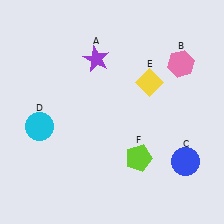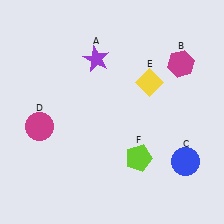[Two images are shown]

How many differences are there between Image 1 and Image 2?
There are 2 differences between the two images.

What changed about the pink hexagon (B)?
In Image 1, B is pink. In Image 2, it changed to magenta.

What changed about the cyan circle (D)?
In Image 1, D is cyan. In Image 2, it changed to magenta.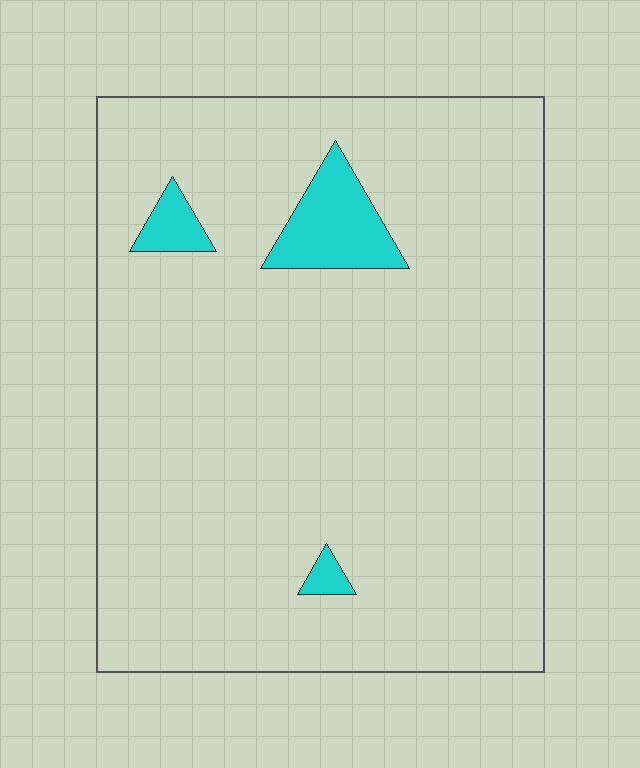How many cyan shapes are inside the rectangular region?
3.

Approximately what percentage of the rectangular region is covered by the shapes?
Approximately 5%.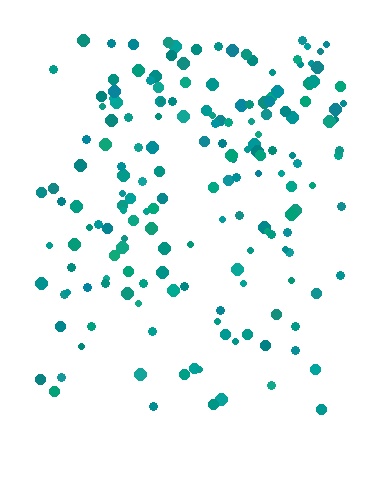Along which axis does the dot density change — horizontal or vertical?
Vertical.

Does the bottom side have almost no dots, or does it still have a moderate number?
Still a moderate number, just noticeably fewer than the top.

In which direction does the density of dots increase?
From bottom to top, with the top side densest.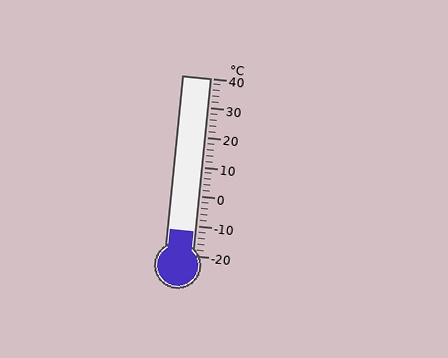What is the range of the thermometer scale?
The thermometer scale ranges from -20°C to 40°C.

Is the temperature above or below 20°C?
The temperature is below 20°C.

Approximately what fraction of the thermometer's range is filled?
The thermometer is filled to approximately 15% of its range.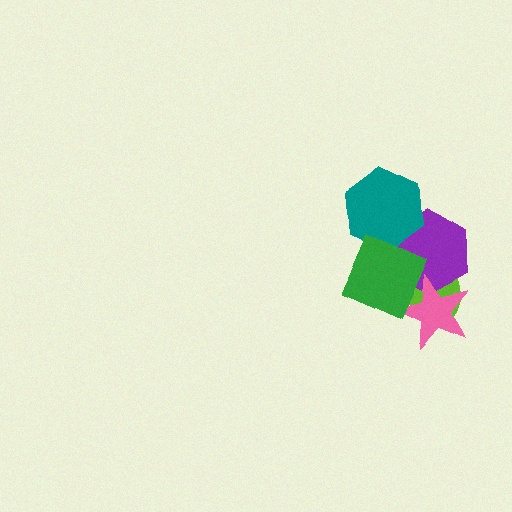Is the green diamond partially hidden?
No, no other shape covers it.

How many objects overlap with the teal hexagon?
2 objects overlap with the teal hexagon.